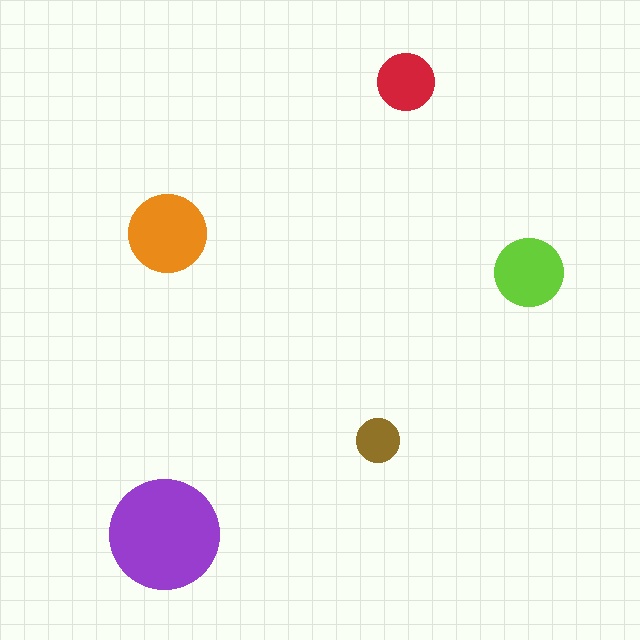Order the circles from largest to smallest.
the purple one, the orange one, the lime one, the red one, the brown one.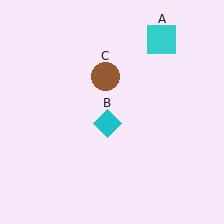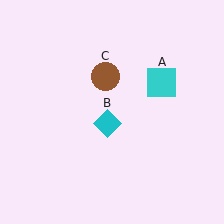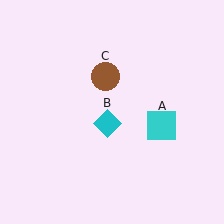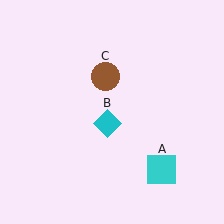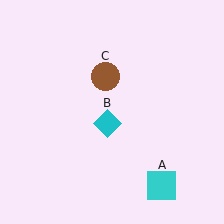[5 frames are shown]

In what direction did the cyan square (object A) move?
The cyan square (object A) moved down.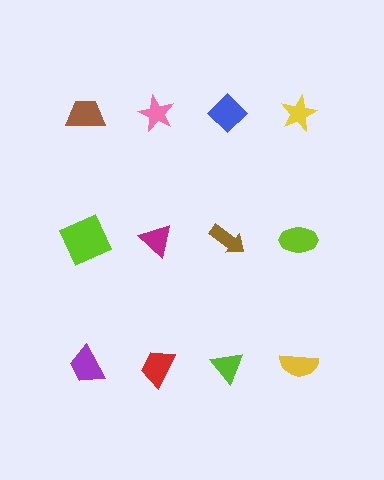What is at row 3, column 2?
A red trapezoid.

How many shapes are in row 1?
4 shapes.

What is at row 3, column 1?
A purple trapezoid.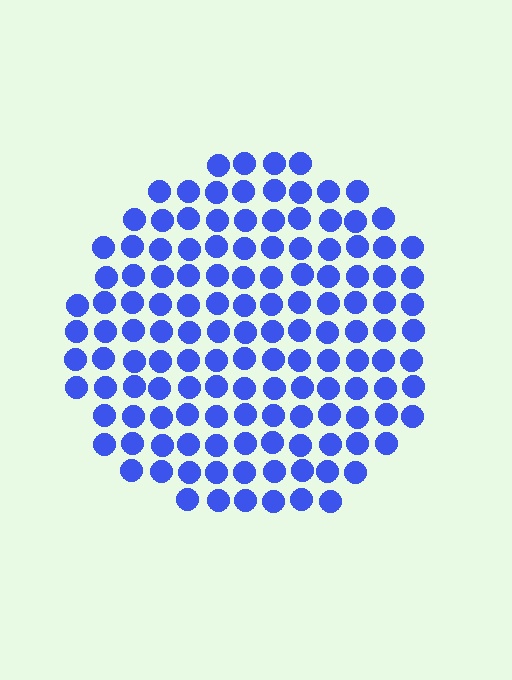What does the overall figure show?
The overall figure shows a circle.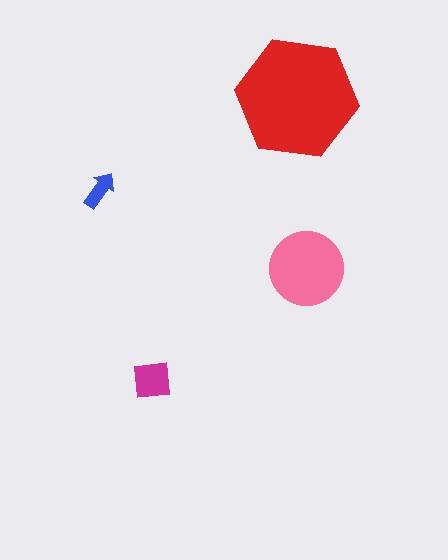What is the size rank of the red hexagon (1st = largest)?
1st.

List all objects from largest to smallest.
The red hexagon, the pink circle, the magenta square, the blue arrow.